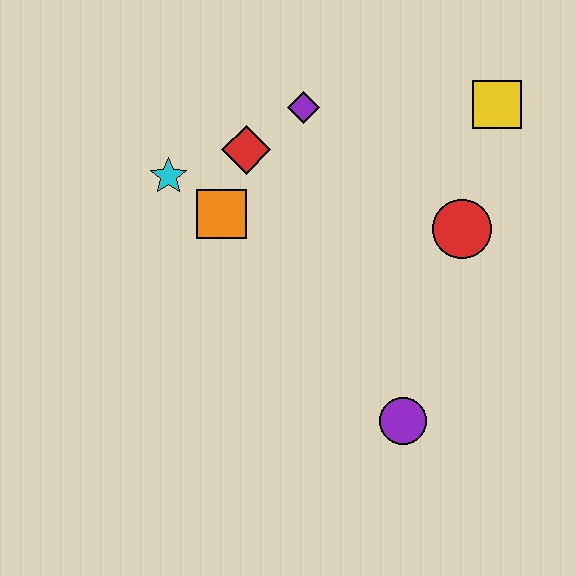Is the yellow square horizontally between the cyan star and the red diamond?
No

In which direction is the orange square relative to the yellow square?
The orange square is to the left of the yellow square.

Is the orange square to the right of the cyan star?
Yes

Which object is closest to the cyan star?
The orange square is closest to the cyan star.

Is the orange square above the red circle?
Yes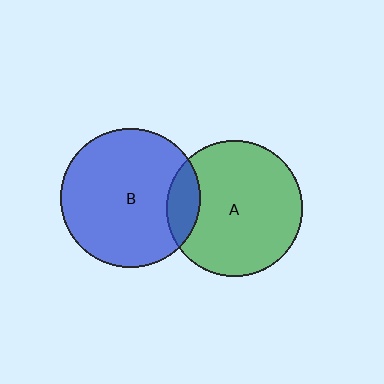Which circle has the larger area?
Circle B (blue).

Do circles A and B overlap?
Yes.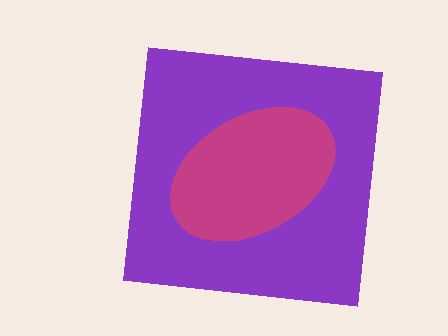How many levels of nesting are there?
2.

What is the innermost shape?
The magenta ellipse.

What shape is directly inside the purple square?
The magenta ellipse.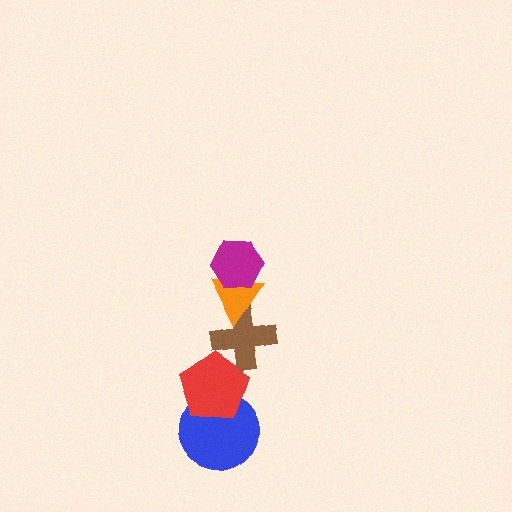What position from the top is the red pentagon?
The red pentagon is 4th from the top.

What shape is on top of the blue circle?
The red pentagon is on top of the blue circle.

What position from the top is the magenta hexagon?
The magenta hexagon is 1st from the top.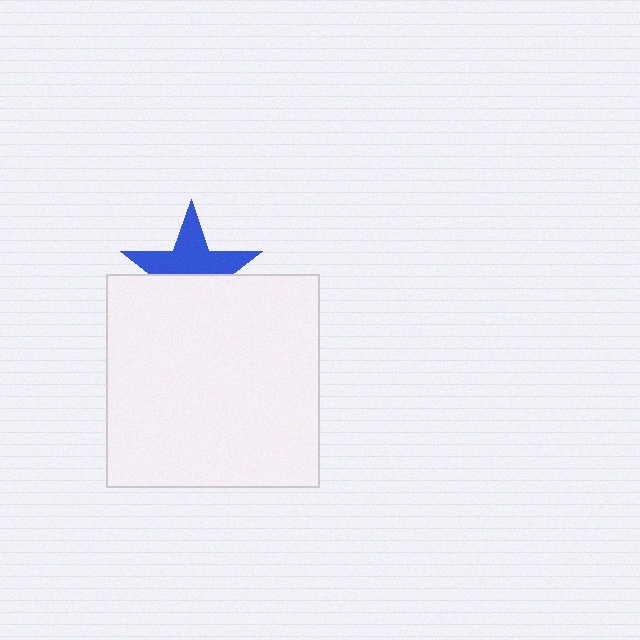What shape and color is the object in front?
The object in front is a white square.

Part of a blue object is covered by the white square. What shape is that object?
It is a star.